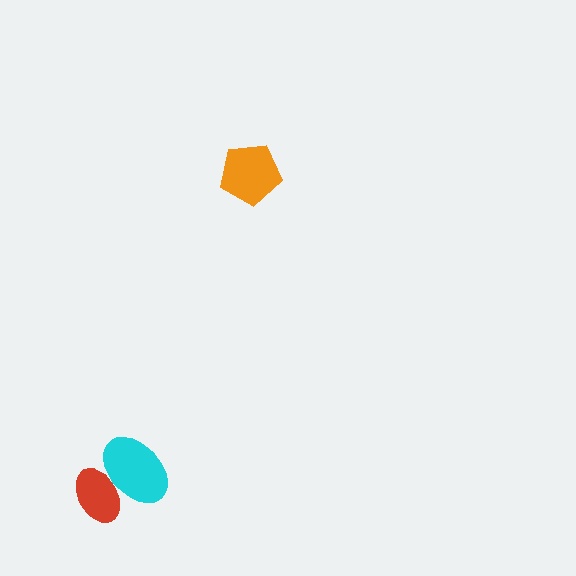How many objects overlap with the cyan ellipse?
1 object overlaps with the cyan ellipse.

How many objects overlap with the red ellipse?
1 object overlaps with the red ellipse.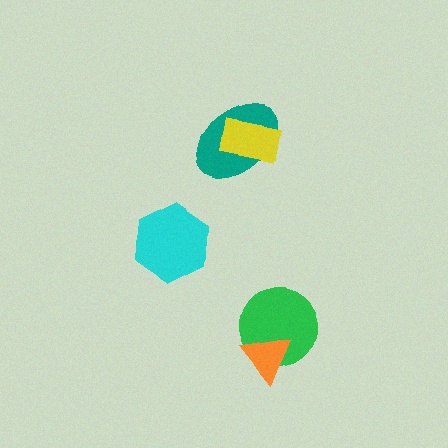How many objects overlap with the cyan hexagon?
0 objects overlap with the cyan hexagon.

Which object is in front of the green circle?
The orange triangle is in front of the green circle.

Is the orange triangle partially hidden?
No, no other shape covers it.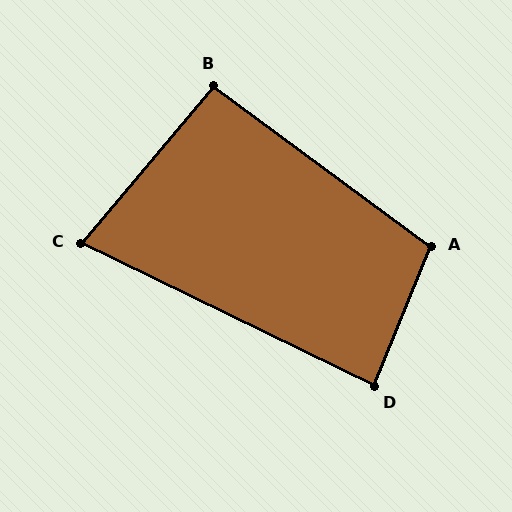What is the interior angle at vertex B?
Approximately 94 degrees (approximately right).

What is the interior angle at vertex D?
Approximately 86 degrees (approximately right).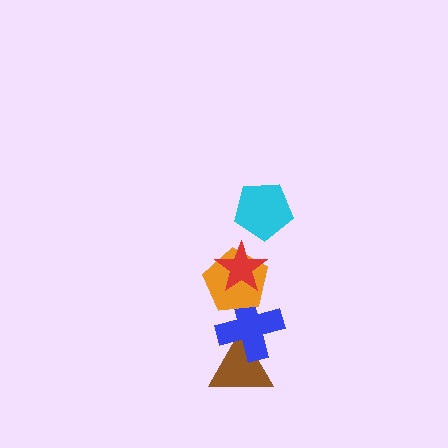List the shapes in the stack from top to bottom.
From top to bottom: the cyan pentagon, the red star, the orange pentagon, the blue cross, the brown triangle.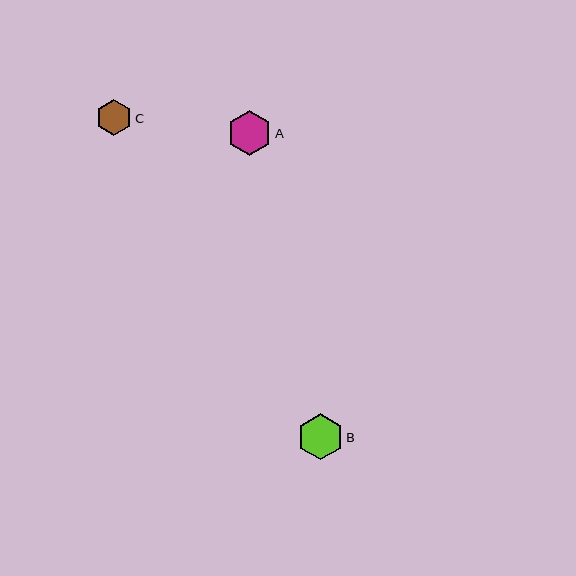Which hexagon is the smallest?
Hexagon C is the smallest with a size of approximately 36 pixels.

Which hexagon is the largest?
Hexagon B is the largest with a size of approximately 46 pixels.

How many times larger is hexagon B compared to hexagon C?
Hexagon B is approximately 1.3 times the size of hexagon C.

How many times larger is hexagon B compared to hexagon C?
Hexagon B is approximately 1.3 times the size of hexagon C.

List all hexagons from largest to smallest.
From largest to smallest: B, A, C.